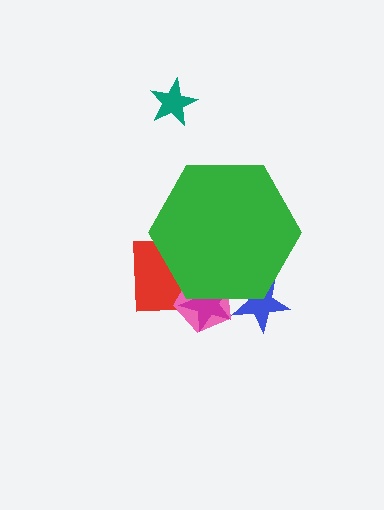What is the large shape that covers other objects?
A green hexagon.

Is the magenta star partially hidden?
Yes, the magenta star is partially hidden behind the green hexagon.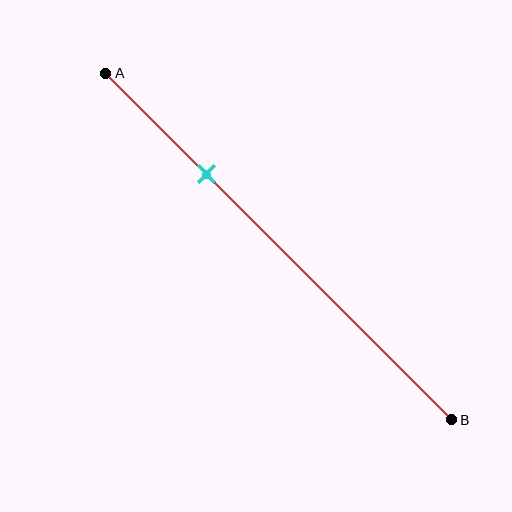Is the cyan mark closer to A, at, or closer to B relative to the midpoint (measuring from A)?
The cyan mark is closer to point A than the midpoint of segment AB.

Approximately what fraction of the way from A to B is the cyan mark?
The cyan mark is approximately 30% of the way from A to B.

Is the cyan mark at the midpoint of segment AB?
No, the mark is at about 30% from A, not at the 50% midpoint.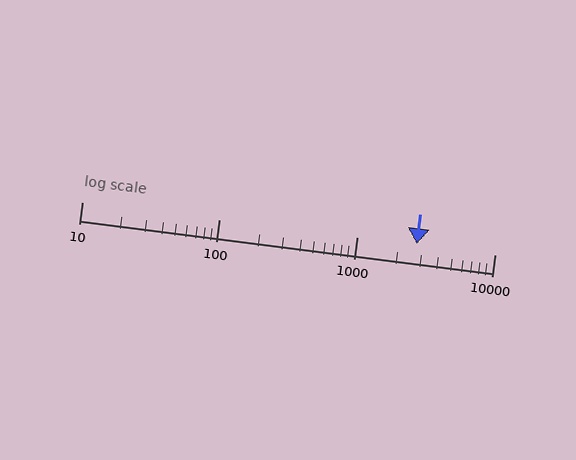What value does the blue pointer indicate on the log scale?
The pointer indicates approximately 2700.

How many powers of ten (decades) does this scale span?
The scale spans 3 decades, from 10 to 10000.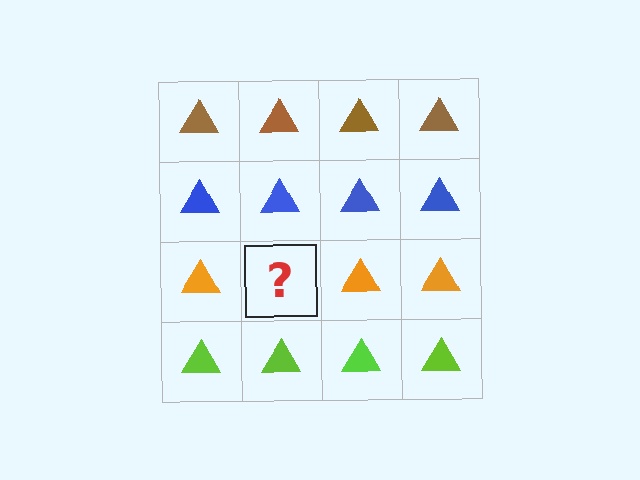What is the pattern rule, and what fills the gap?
The rule is that each row has a consistent color. The gap should be filled with an orange triangle.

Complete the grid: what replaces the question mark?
The question mark should be replaced with an orange triangle.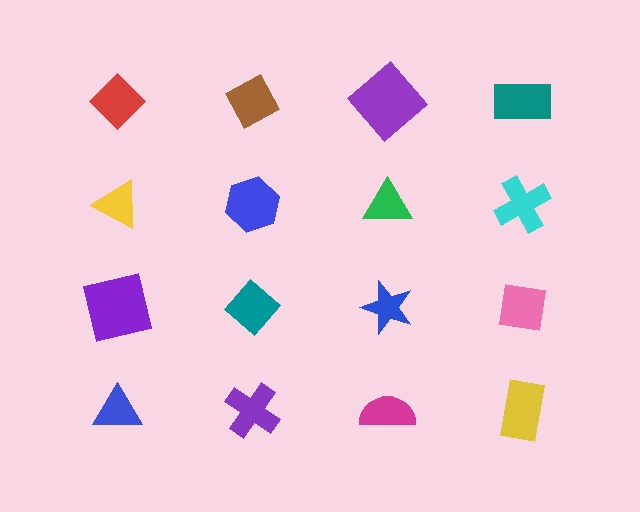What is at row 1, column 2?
A brown diamond.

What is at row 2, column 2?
A blue hexagon.